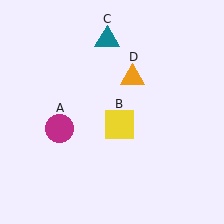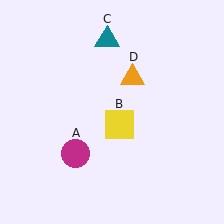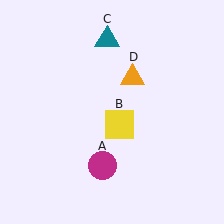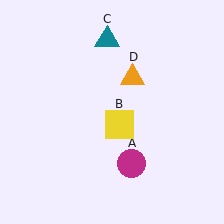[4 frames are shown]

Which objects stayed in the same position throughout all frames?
Yellow square (object B) and teal triangle (object C) and orange triangle (object D) remained stationary.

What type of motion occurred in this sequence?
The magenta circle (object A) rotated counterclockwise around the center of the scene.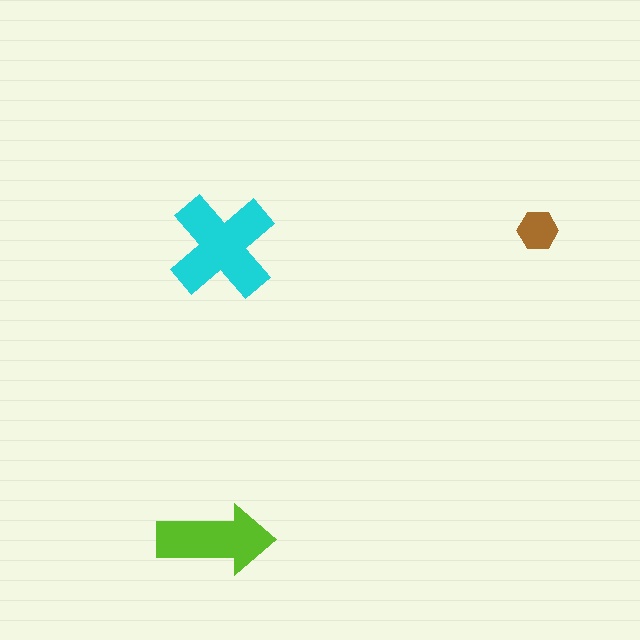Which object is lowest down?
The lime arrow is bottommost.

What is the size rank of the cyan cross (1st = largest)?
1st.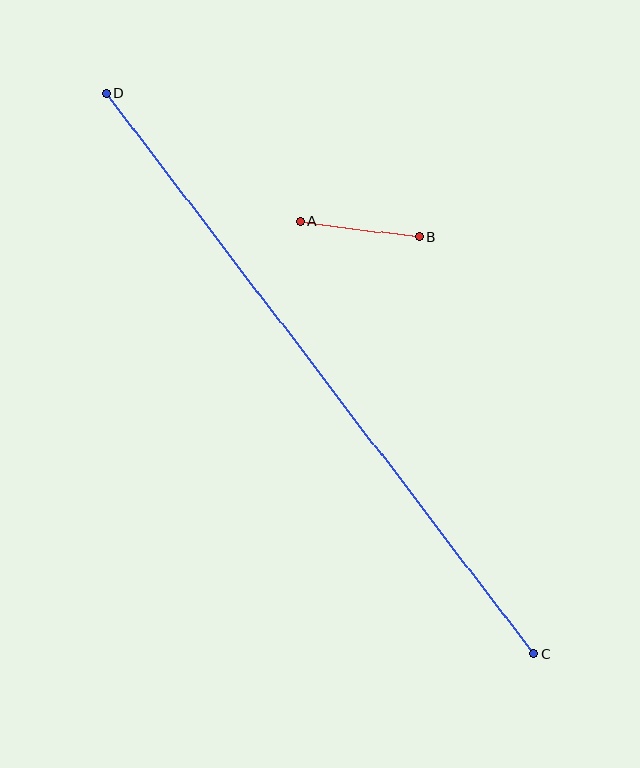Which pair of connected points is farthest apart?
Points C and D are farthest apart.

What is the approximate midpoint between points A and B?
The midpoint is at approximately (360, 229) pixels.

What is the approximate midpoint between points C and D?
The midpoint is at approximately (320, 373) pixels.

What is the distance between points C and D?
The distance is approximately 706 pixels.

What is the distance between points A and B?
The distance is approximately 120 pixels.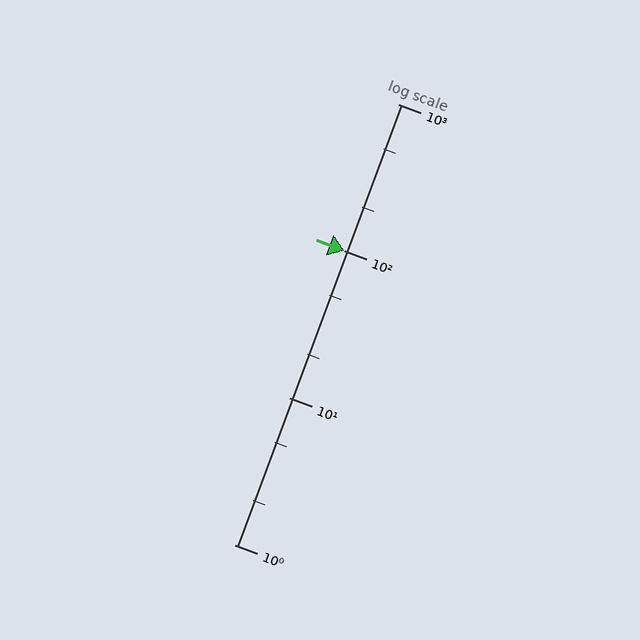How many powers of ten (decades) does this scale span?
The scale spans 3 decades, from 1 to 1000.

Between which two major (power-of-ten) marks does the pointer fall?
The pointer is between 100 and 1000.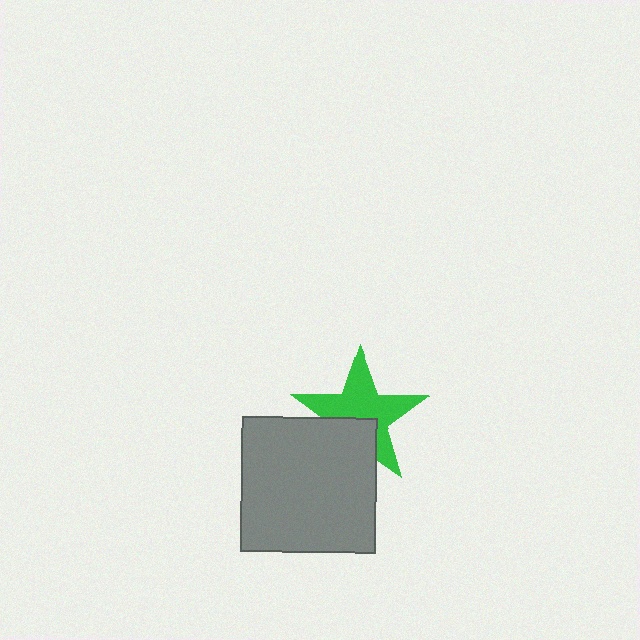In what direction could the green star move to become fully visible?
The green star could move up. That would shift it out from behind the gray square entirely.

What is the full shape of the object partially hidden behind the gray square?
The partially hidden object is a green star.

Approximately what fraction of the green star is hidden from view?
Roughly 33% of the green star is hidden behind the gray square.